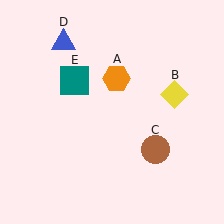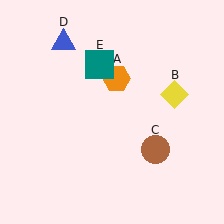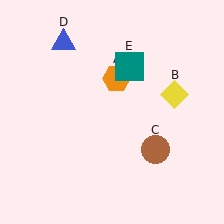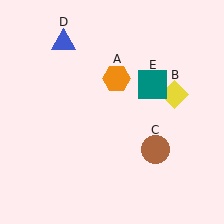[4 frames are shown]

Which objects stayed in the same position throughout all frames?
Orange hexagon (object A) and yellow diamond (object B) and brown circle (object C) and blue triangle (object D) remained stationary.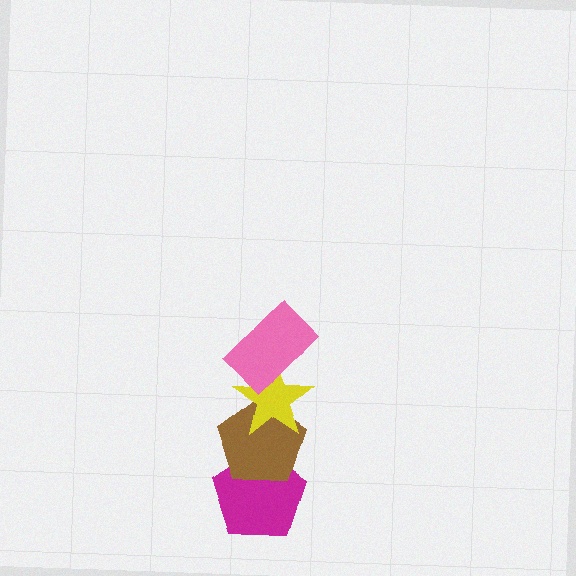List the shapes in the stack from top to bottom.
From top to bottom: the pink rectangle, the yellow star, the brown pentagon, the magenta pentagon.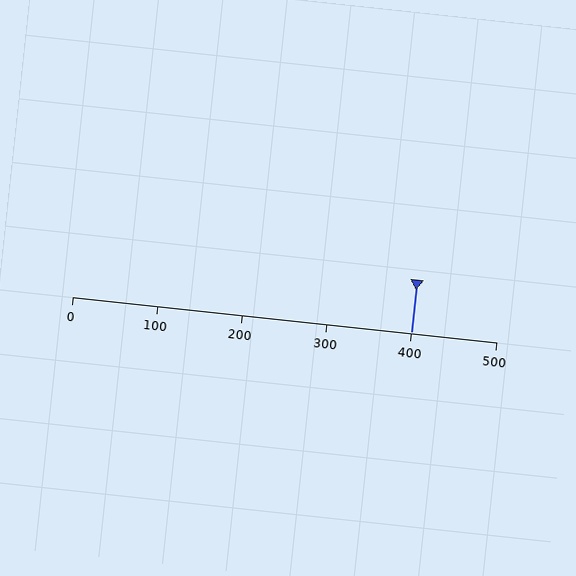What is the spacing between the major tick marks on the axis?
The major ticks are spaced 100 apart.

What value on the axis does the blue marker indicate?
The marker indicates approximately 400.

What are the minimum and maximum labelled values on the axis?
The axis runs from 0 to 500.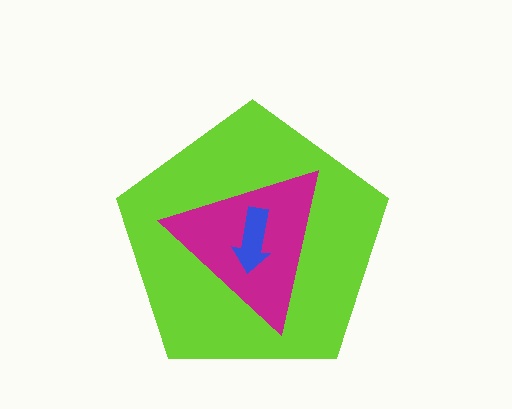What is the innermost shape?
The blue arrow.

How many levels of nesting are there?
3.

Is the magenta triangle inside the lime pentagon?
Yes.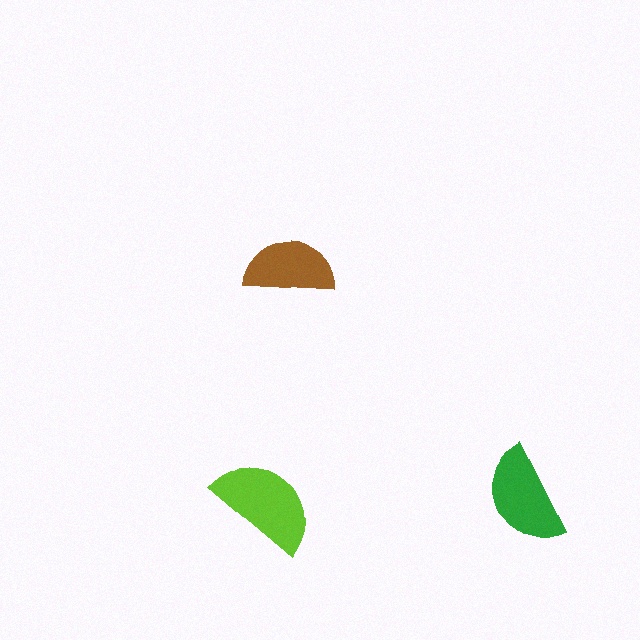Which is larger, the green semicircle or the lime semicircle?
The lime one.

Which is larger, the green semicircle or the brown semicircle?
The green one.